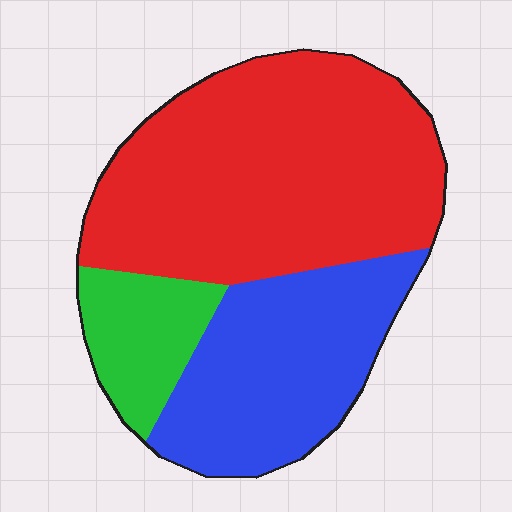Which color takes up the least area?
Green, at roughly 15%.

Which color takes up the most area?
Red, at roughly 55%.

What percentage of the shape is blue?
Blue takes up about one third (1/3) of the shape.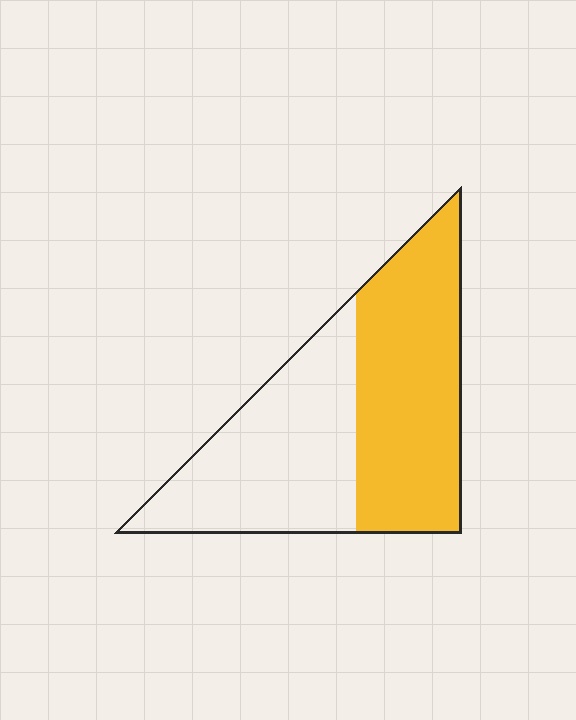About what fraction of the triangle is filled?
About one half (1/2).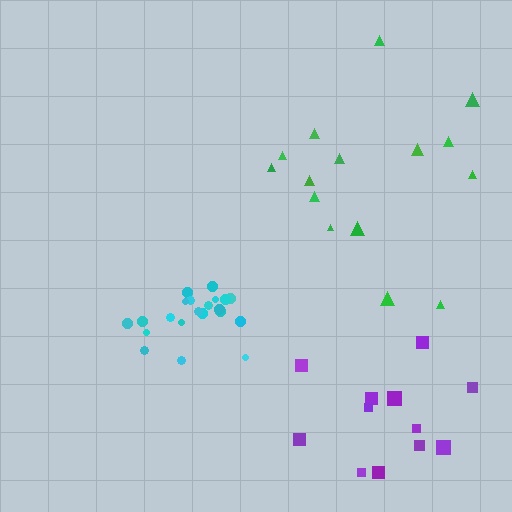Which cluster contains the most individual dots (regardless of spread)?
Cyan (21).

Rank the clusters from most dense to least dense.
cyan, purple, green.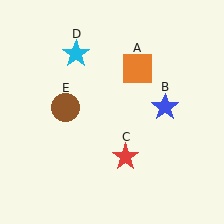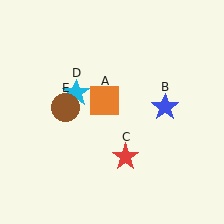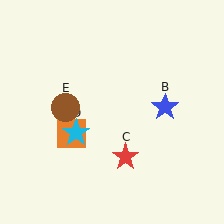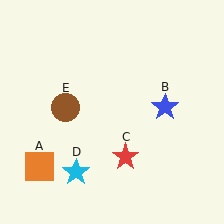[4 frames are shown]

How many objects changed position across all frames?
2 objects changed position: orange square (object A), cyan star (object D).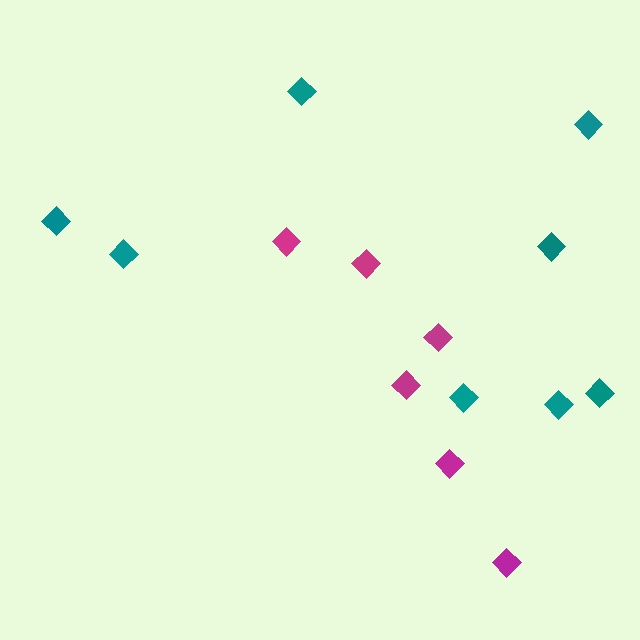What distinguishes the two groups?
There are 2 groups: one group of magenta diamonds (6) and one group of teal diamonds (8).